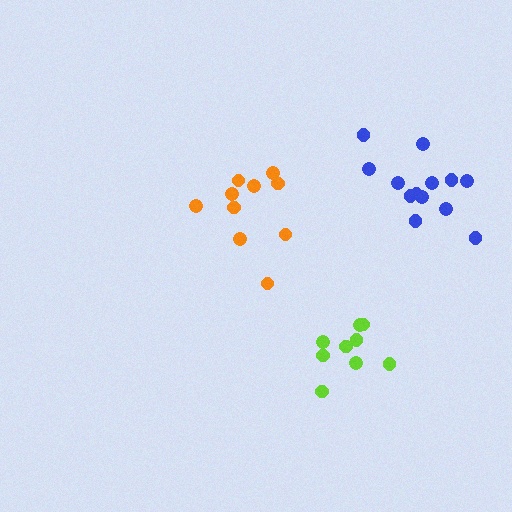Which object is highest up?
The blue cluster is topmost.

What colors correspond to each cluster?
The clusters are colored: blue, orange, lime.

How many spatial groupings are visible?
There are 3 spatial groupings.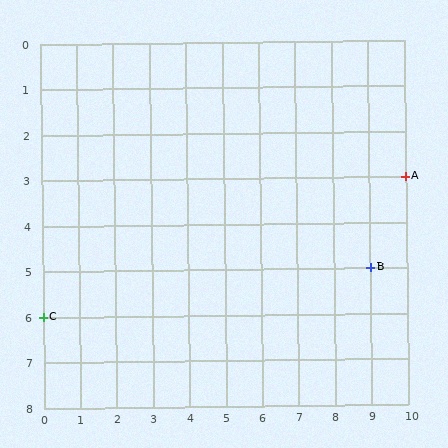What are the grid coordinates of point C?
Point C is at grid coordinates (0, 6).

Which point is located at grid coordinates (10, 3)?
Point A is at (10, 3).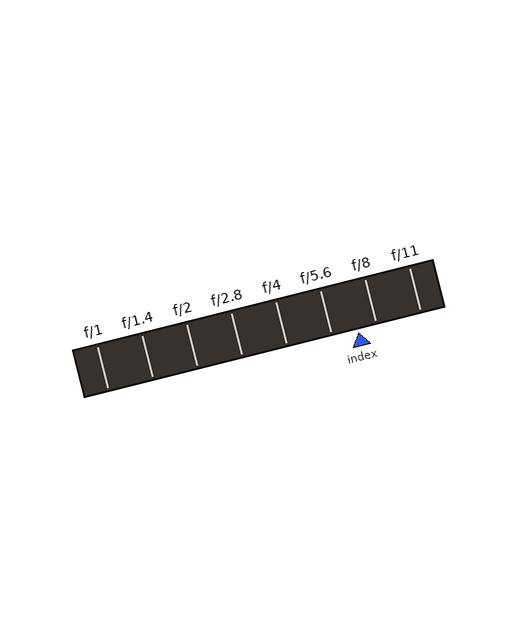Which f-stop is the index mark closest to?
The index mark is closest to f/8.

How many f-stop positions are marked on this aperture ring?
There are 8 f-stop positions marked.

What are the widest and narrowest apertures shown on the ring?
The widest aperture shown is f/1 and the narrowest is f/11.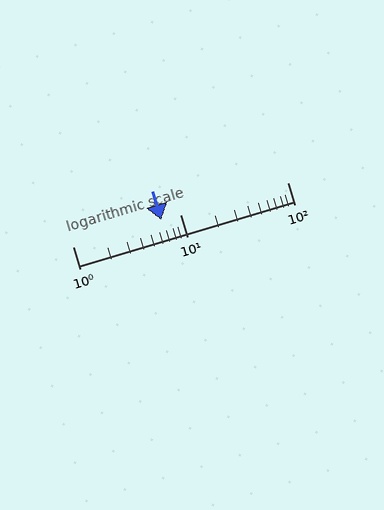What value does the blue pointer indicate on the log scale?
The pointer indicates approximately 6.7.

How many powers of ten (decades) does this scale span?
The scale spans 2 decades, from 1 to 100.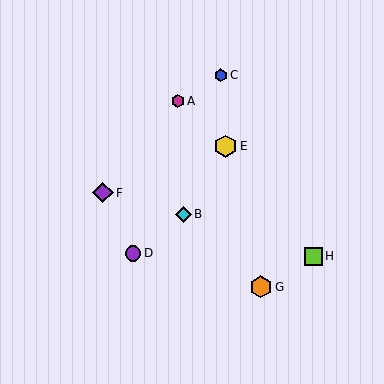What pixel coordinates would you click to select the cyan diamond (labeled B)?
Click at (183, 214) to select the cyan diamond B.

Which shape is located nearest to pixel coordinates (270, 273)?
The orange hexagon (labeled G) at (261, 287) is nearest to that location.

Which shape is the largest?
The yellow hexagon (labeled E) is the largest.